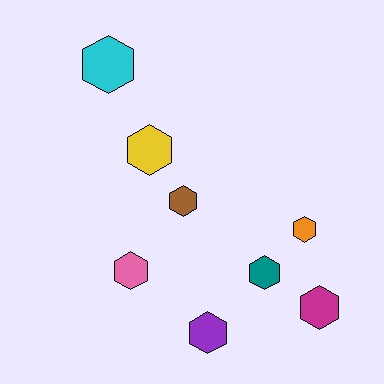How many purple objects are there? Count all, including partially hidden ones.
There is 1 purple object.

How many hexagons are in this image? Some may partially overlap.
There are 8 hexagons.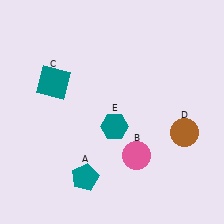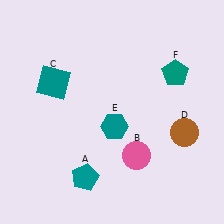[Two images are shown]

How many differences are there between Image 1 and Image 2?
There is 1 difference between the two images.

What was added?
A teal pentagon (F) was added in Image 2.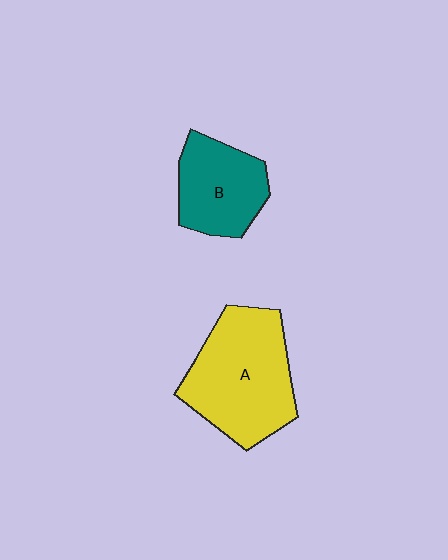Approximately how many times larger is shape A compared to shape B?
Approximately 1.6 times.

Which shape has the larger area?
Shape A (yellow).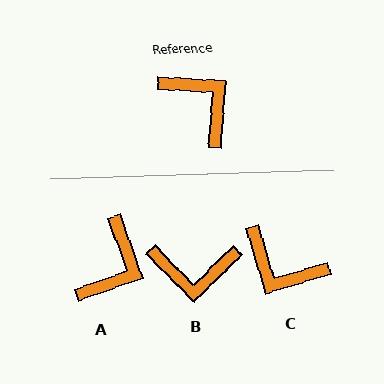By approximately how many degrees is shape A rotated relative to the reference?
Approximately 66 degrees clockwise.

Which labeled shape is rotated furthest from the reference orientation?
C, about 160 degrees away.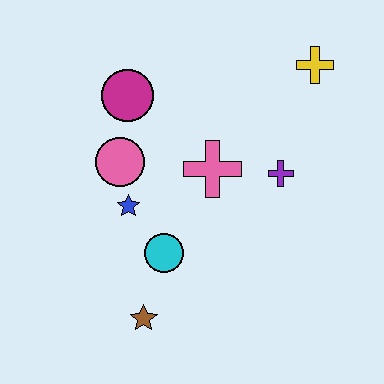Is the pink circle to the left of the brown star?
Yes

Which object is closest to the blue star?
The pink circle is closest to the blue star.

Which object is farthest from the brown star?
The yellow cross is farthest from the brown star.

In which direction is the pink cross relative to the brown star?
The pink cross is above the brown star.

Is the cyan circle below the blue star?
Yes